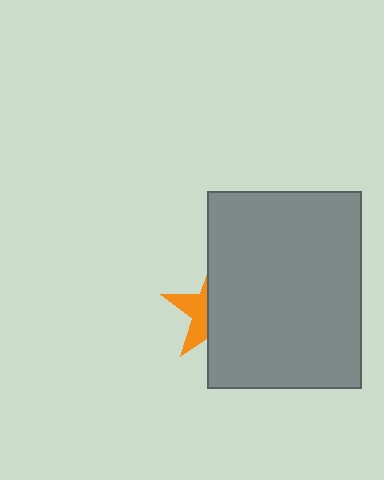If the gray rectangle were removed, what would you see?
You would see the complete orange star.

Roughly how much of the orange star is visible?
A small part of it is visible (roughly 38%).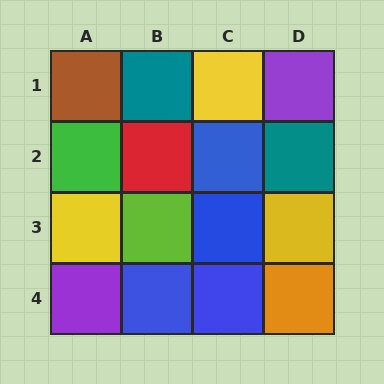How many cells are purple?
2 cells are purple.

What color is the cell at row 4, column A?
Purple.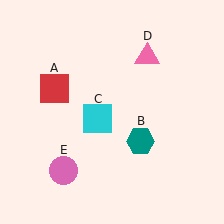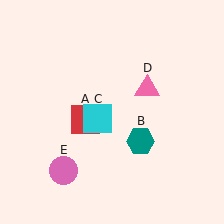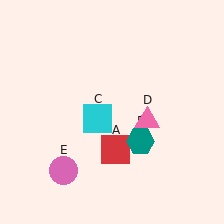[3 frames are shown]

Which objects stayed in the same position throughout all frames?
Teal hexagon (object B) and cyan square (object C) and pink circle (object E) remained stationary.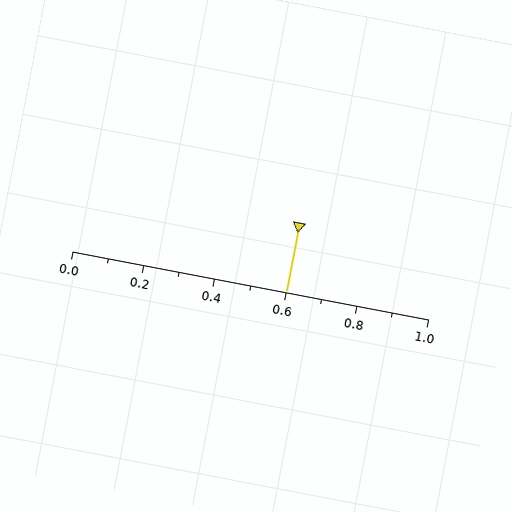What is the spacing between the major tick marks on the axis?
The major ticks are spaced 0.2 apart.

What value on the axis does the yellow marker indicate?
The marker indicates approximately 0.6.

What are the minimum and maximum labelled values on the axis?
The axis runs from 0.0 to 1.0.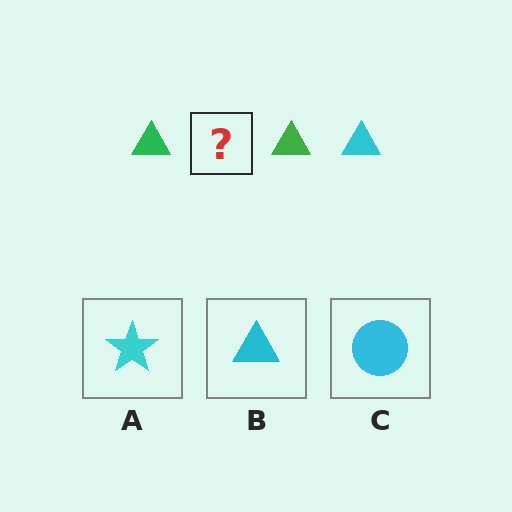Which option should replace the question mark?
Option B.